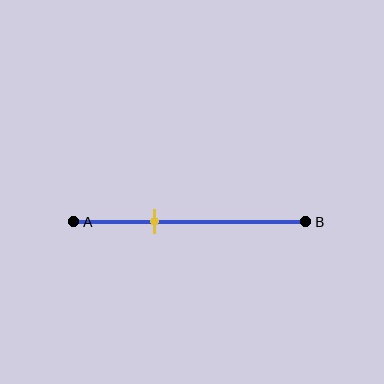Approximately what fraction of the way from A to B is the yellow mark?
The yellow mark is approximately 35% of the way from A to B.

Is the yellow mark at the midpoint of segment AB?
No, the mark is at about 35% from A, not at the 50% midpoint.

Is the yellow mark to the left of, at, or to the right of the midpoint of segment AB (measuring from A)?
The yellow mark is to the left of the midpoint of segment AB.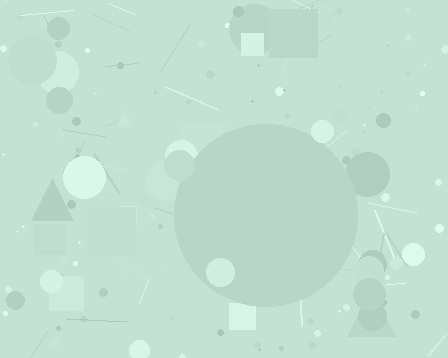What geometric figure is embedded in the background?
A circle is embedded in the background.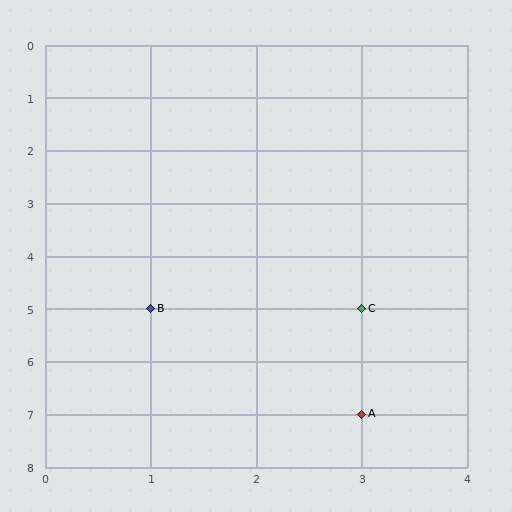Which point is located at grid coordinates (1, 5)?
Point B is at (1, 5).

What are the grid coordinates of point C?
Point C is at grid coordinates (3, 5).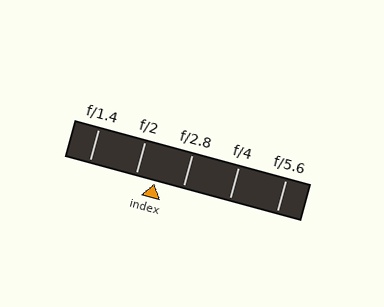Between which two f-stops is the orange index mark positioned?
The index mark is between f/2 and f/2.8.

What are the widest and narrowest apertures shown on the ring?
The widest aperture shown is f/1.4 and the narrowest is f/5.6.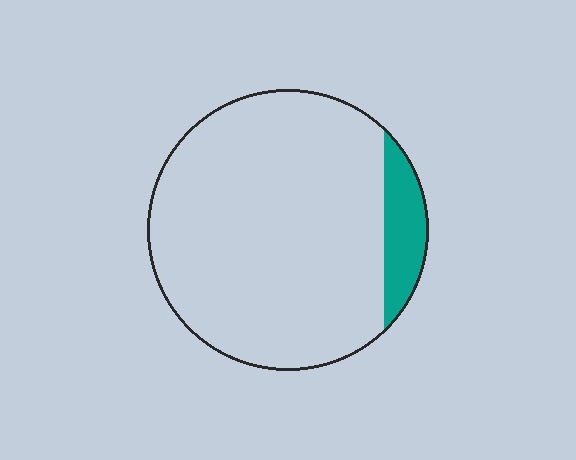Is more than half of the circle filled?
No.